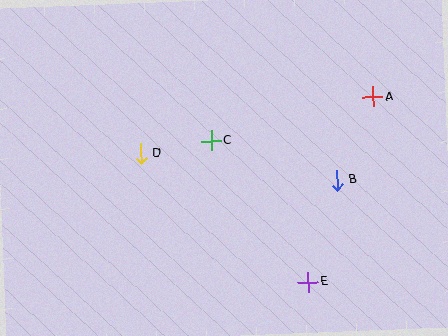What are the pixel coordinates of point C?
Point C is at (211, 141).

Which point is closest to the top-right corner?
Point A is closest to the top-right corner.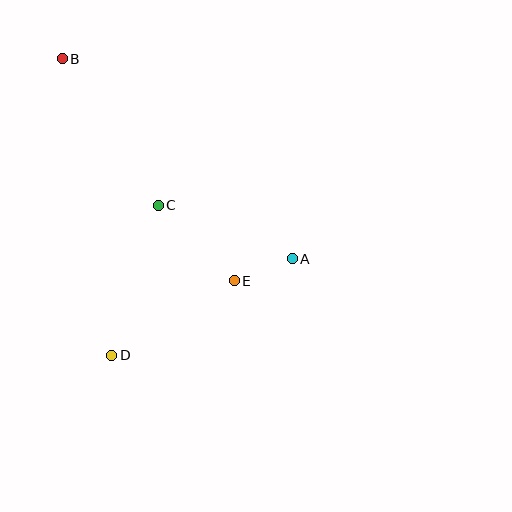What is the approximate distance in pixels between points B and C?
The distance between B and C is approximately 175 pixels.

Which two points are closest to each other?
Points A and E are closest to each other.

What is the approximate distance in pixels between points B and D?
The distance between B and D is approximately 301 pixels.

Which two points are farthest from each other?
Points A and B are farthest from each other.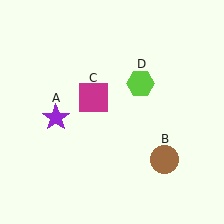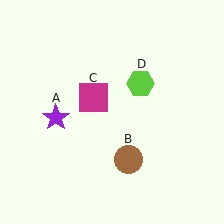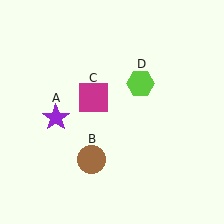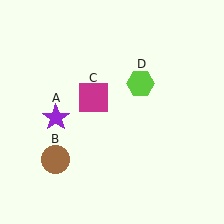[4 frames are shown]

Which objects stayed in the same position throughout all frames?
Purple star (object A) and magenta square (object C) and lime hexagon (object D) remained stationary.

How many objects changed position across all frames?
1 object changed position: brown circle (object B).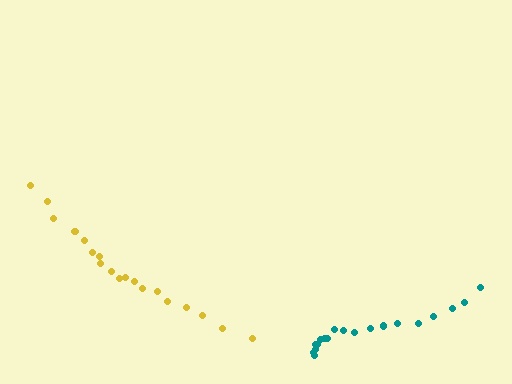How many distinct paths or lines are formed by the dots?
There are 2 distinct paths.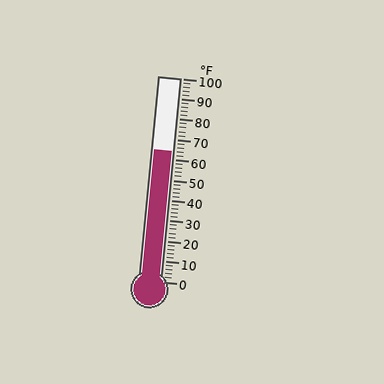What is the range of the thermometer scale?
The thermometer scale ranges from 0°F to 100°F.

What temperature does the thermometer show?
The thermometer shows approximately 64°F.